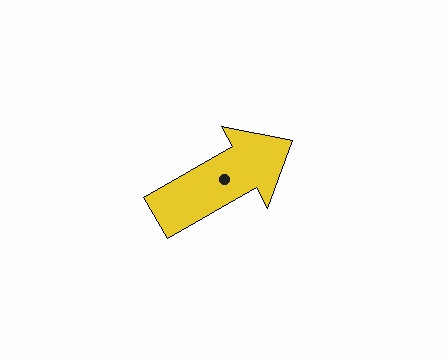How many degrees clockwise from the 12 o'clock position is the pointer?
Approximately 61 degrees.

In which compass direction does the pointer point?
Northeast.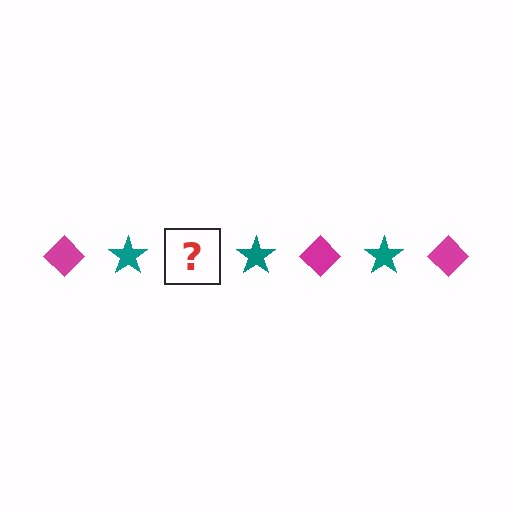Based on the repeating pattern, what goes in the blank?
The blank should be a magenta diamond.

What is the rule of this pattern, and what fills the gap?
The rule is that the pattern alternates between magenta diamond and teal star. The gap should be filled with a magenta diamond.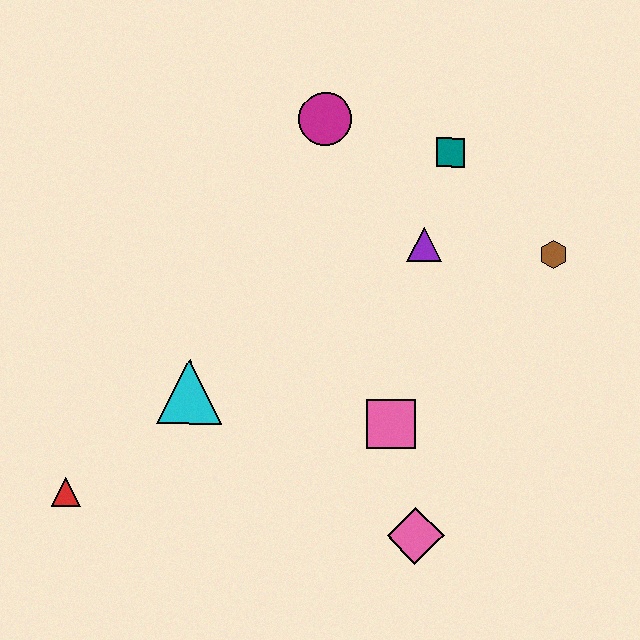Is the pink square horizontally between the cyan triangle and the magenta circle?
No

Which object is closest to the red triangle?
The cyan triangle is closest to the red triangle.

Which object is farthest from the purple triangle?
The red triangle is farthest from the purple triangle.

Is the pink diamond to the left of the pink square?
No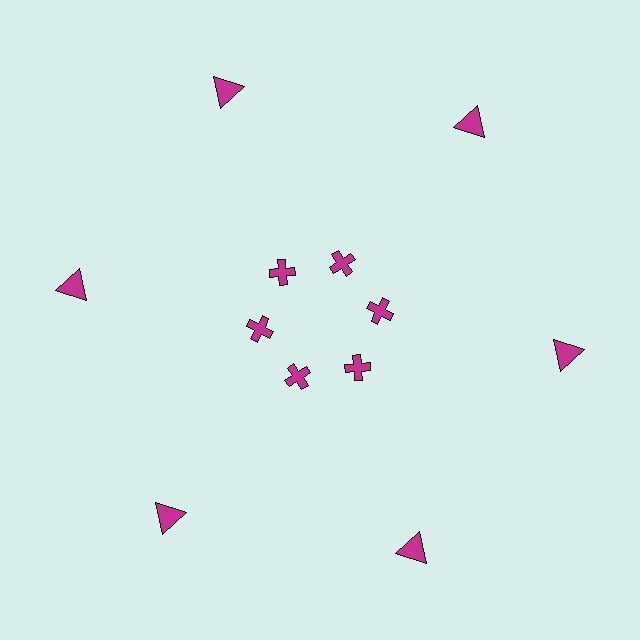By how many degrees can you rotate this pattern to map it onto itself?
The pattern maps onto itself every 60 degrees of rotation.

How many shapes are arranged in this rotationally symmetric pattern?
There are 12 shapes, arranged in 6 groups of 2.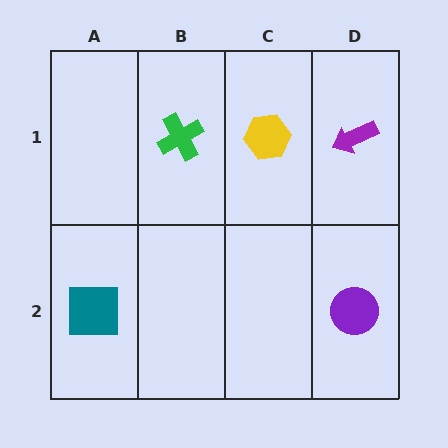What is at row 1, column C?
A yellow hexagon.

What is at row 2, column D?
A purple circle.